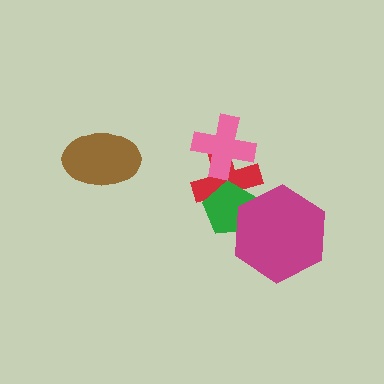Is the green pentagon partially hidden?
Yes, it is partially covered by another shape.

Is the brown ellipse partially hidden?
No, no other shape covers it.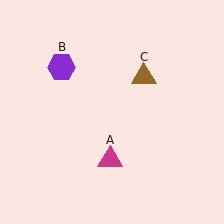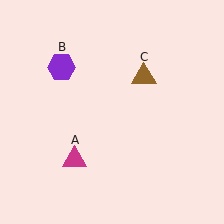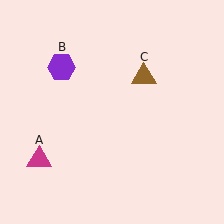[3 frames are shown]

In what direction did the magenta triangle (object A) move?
The magenta triangle (object A) moved left.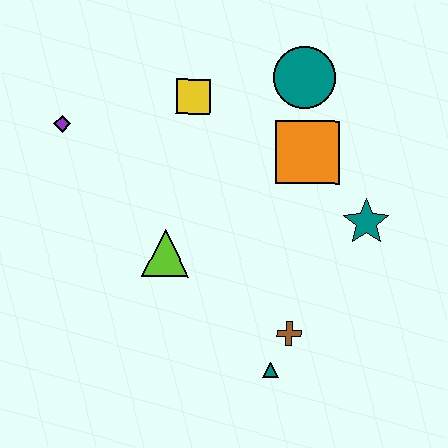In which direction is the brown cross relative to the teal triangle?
The brown cross is above the teal triangle.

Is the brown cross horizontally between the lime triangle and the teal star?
Yes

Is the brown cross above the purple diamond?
No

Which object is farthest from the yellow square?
The teal triangle is farthest from the yellow square.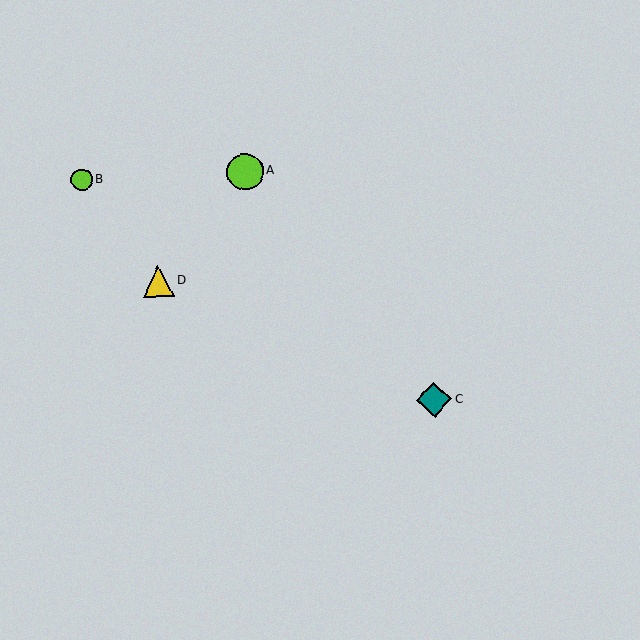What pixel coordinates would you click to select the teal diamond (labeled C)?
Click at (434, 400) to select the teal diamond C.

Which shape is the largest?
The lime circle (labeled A) is the largest.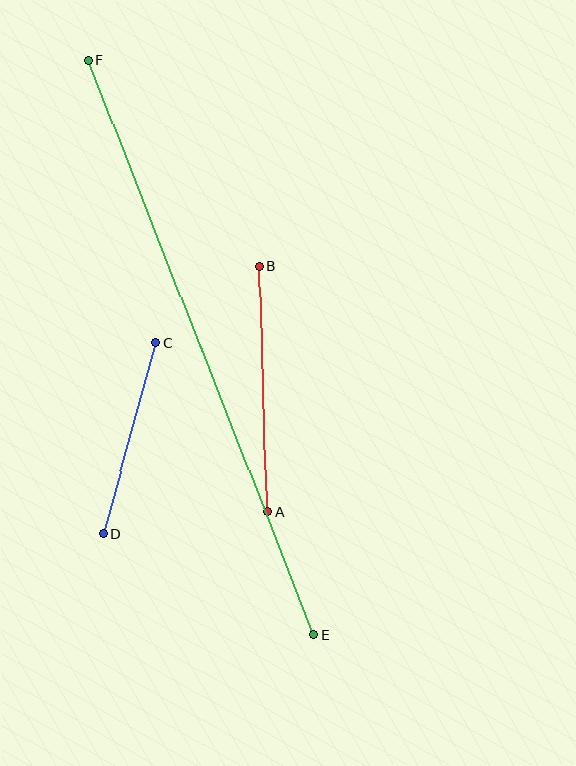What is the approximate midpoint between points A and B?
The midpoint is at approximately (264, 389) pixels.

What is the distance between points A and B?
The distance is approximately 246 pixels.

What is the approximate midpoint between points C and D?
The midpoint is at approximately (129, 438) pixels.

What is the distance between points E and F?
The distance is approximately 617 pixels.